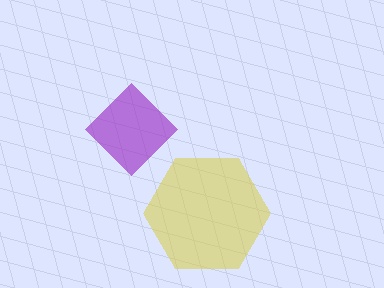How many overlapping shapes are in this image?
There are 2 overlapping shapes in the image.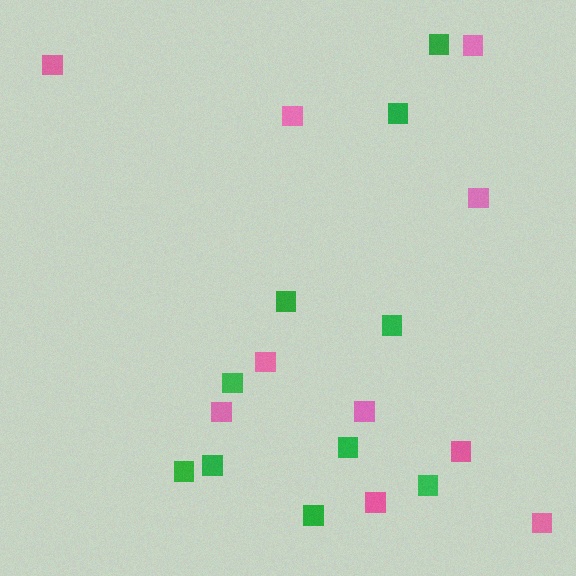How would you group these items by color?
There are 2 groups: one group of green squares (10) and one group of pink squares (10).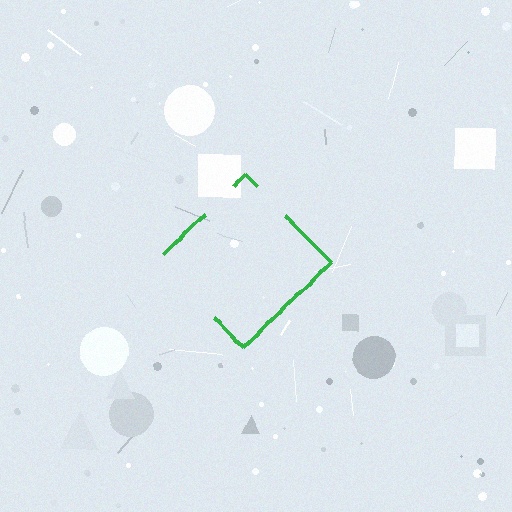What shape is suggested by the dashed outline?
The dashed outline suggests a diamond.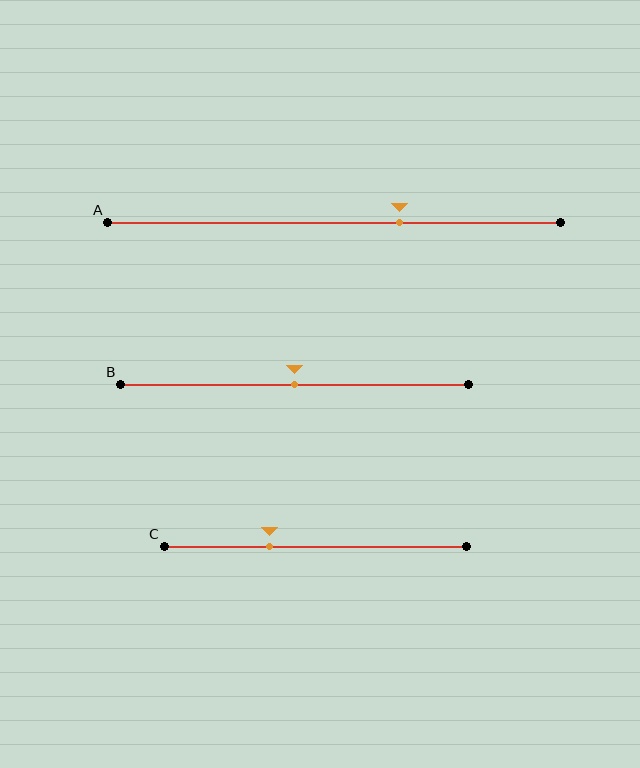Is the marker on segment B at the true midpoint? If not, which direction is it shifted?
Yes, the marker on segment B is at the true midpoint.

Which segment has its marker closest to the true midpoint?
Segment B has its marker closest to the true midpoint.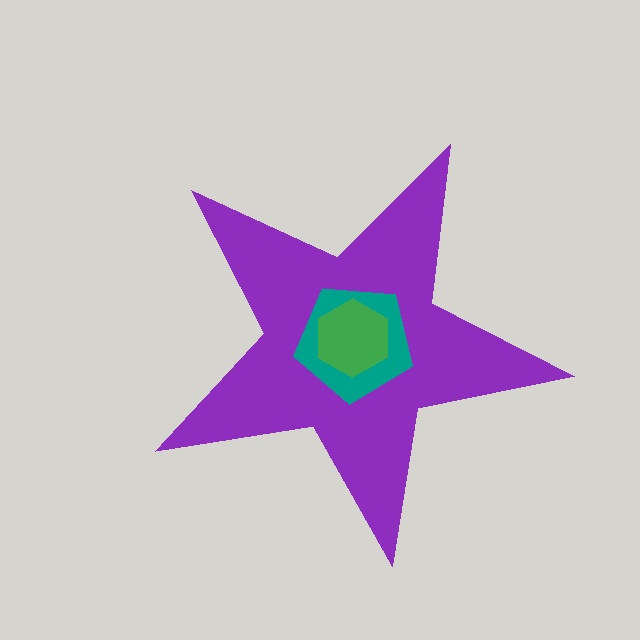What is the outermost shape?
The purple star.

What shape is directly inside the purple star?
The teal pentagon.